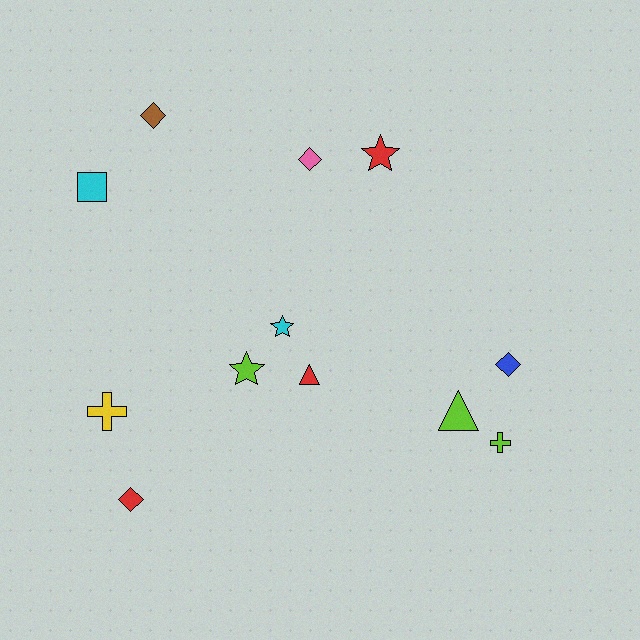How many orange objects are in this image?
There are no orange objects.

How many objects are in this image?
There are 12 objects.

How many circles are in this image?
There are no circles.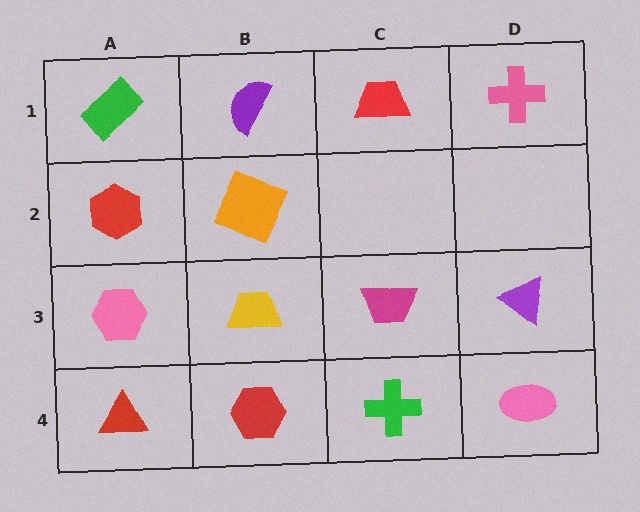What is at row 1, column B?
A purple semicircle.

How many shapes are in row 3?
4 shapes.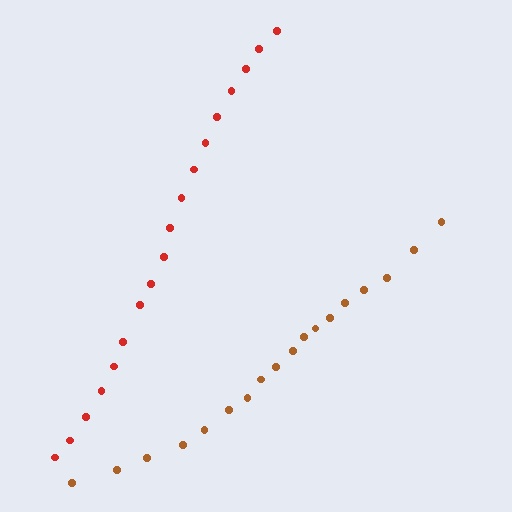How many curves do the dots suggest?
There are 2 distinct paths.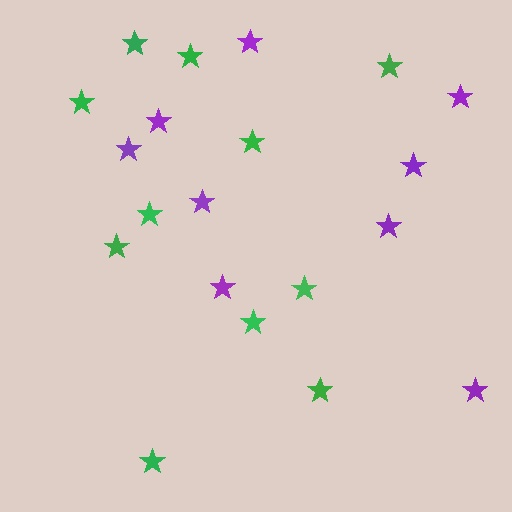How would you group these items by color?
There are 2 groups: one group of green stars (11) and one group of purple stars (9).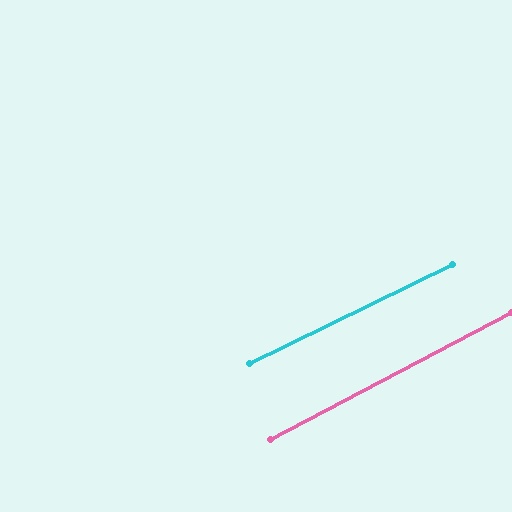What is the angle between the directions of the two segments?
Approximately 2 degrees.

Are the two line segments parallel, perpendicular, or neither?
Parallel — their directions differ by only 1.8°.